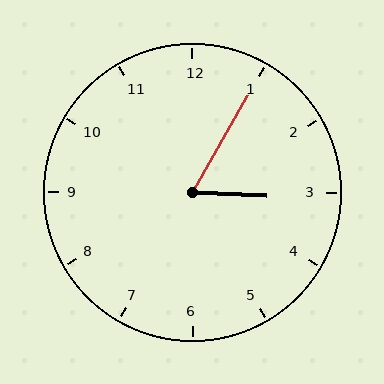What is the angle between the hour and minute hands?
Approximately 62 degrees.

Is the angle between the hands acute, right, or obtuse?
It is acute.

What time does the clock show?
3:05.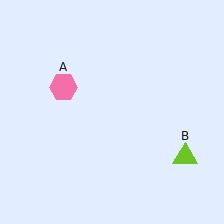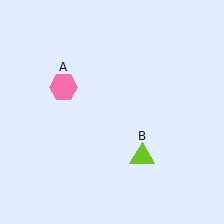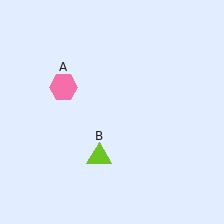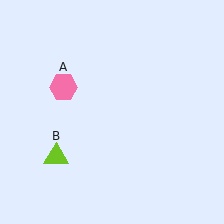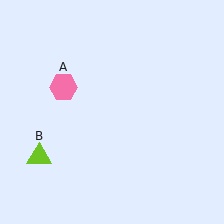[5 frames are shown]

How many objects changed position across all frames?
1 object changed position: lime triangle (object B).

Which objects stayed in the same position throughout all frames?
Pink hexagon (object A) remained stationary.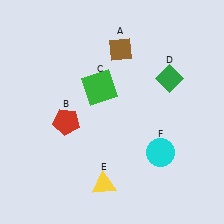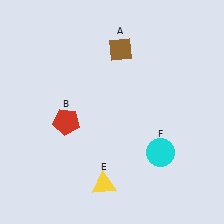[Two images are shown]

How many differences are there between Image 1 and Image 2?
There are 2 differences between the two images.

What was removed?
The green diamond (D), the green square (C) were removed in Image 2.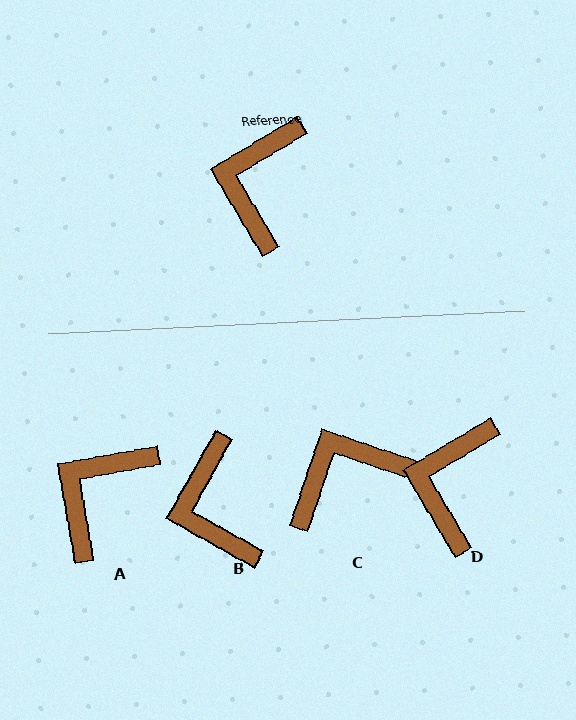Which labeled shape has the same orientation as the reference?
D.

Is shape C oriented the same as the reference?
No, it is off by about 49 degrees.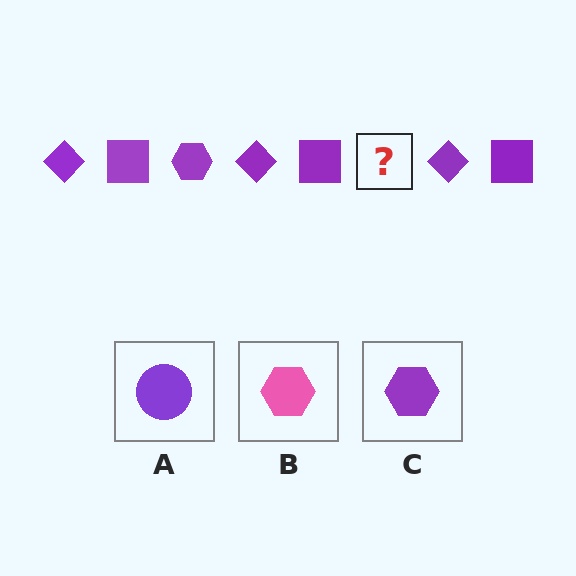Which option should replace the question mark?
Option C.